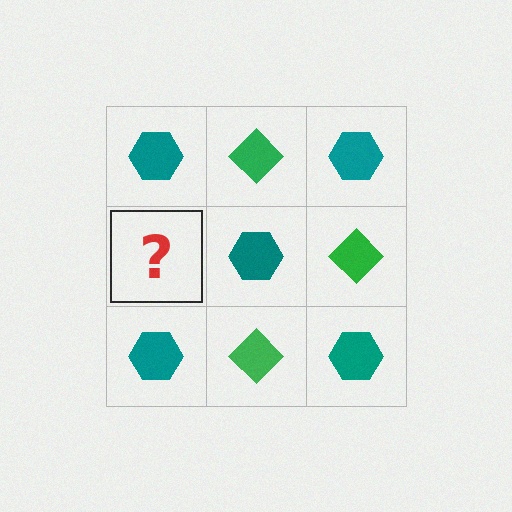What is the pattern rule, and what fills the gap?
The rule is that it alternates teal hexagon and green diamond in a checkerboard pattern. The gap should be filled with a green diamond.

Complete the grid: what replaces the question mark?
The question mark should be replaced with a green diamond.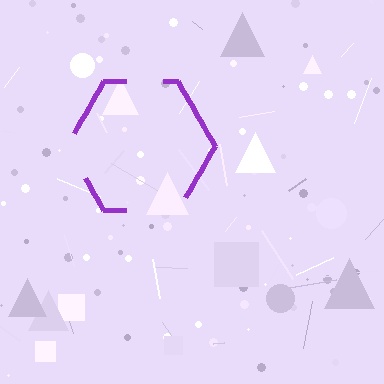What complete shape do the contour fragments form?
The contour fragments form a hexagon.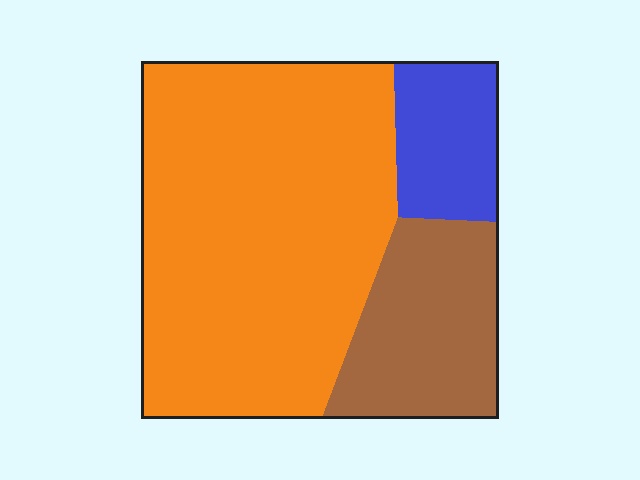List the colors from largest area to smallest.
From largest to smallest: orange, brown, blue.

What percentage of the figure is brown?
Brown covers 22% of the figure.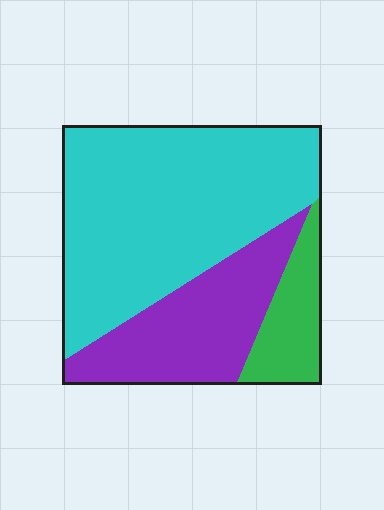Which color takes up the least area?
Green, at roughly 15%.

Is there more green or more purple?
Purple.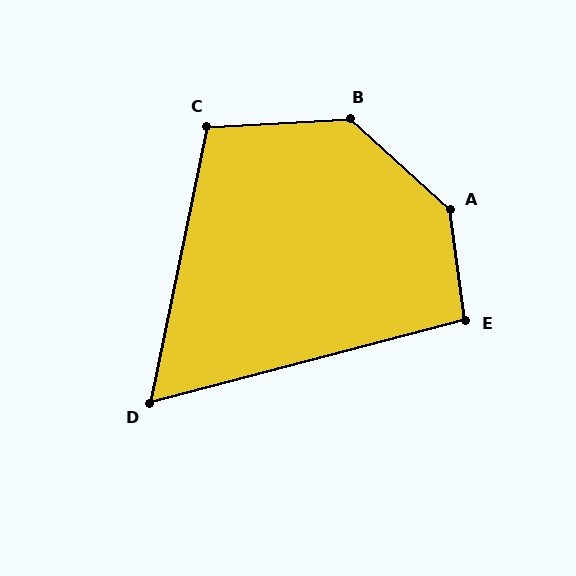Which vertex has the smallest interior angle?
D, at approximately 64 degrees.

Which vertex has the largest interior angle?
A, at approximately 140 degrees.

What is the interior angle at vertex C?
Approximately 105 degrees (obtuse).